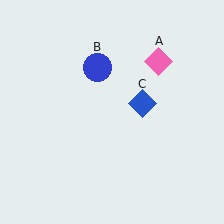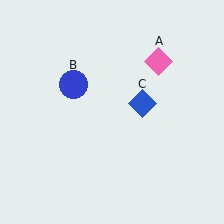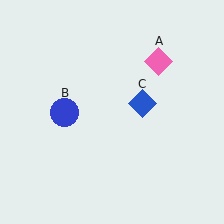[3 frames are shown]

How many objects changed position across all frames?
1 object changed position: blue circle (object B).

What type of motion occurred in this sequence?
The blue circle (object B) rotated counterclockwise around the center of the scene.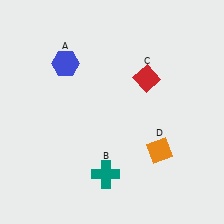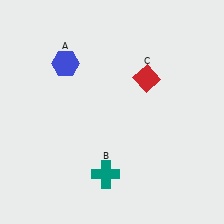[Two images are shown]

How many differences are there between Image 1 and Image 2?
There is 1 difference between the two images.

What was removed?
The orange diamond (D) was removed in Image 2.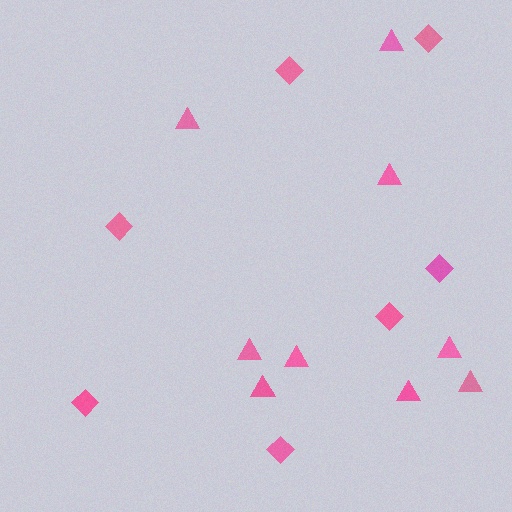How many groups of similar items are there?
There are 2 groups: one group of diamonds (7) and one group of triangles (9).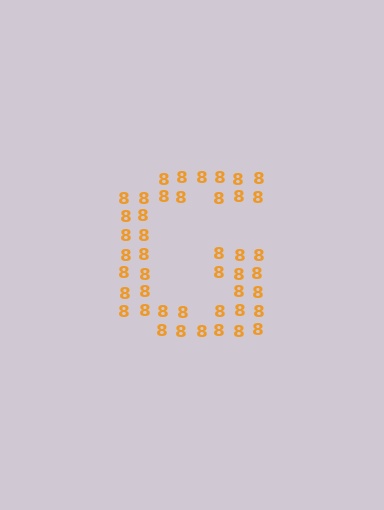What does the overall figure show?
The overall figure shows the letter G.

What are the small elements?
The small elements are digit 8's.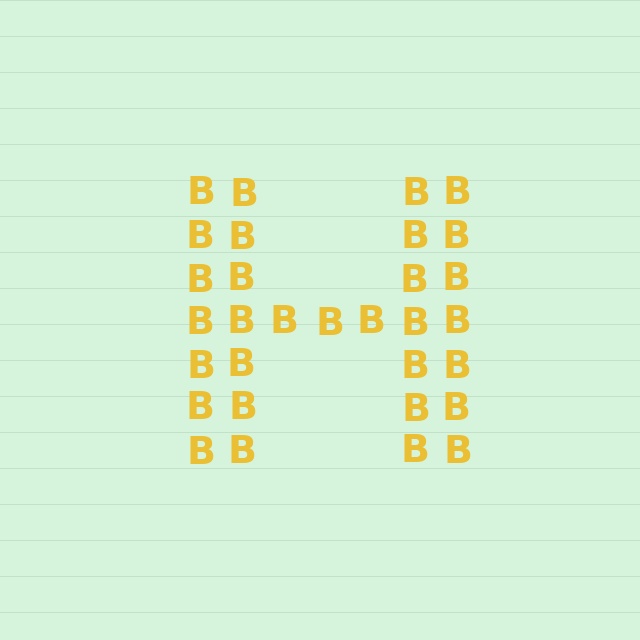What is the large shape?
The large shape is the letter H.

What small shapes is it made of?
It is made of small letter B's.